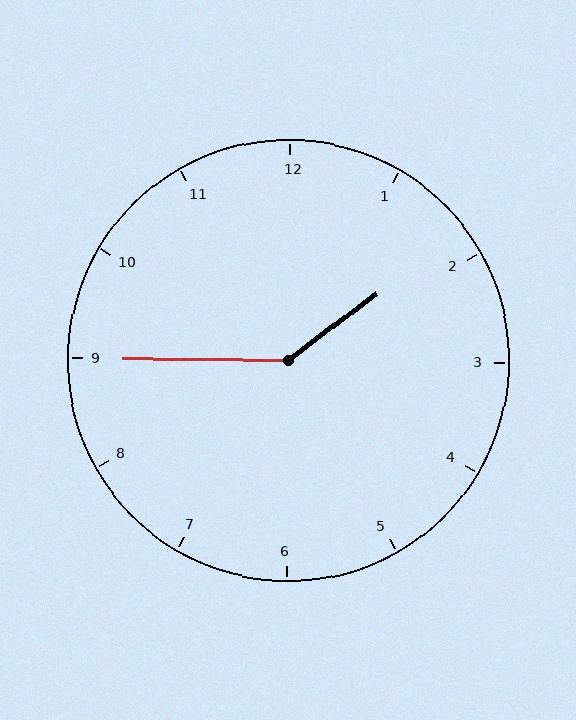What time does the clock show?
1:45.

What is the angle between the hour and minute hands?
Approximately 142 degrees.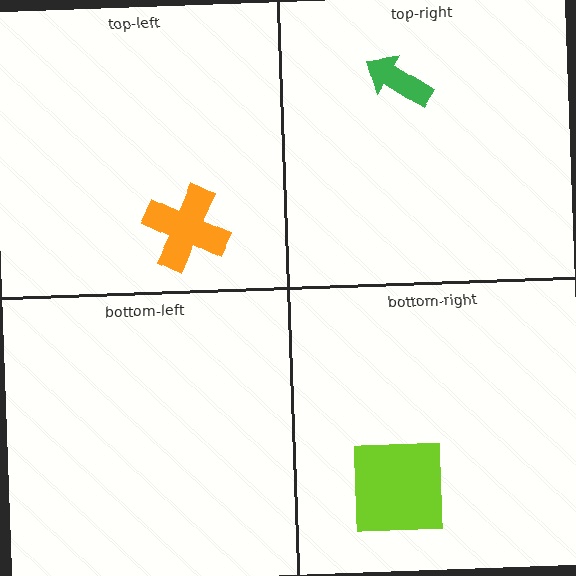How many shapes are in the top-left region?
1.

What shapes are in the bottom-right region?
The lime square.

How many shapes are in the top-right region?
1.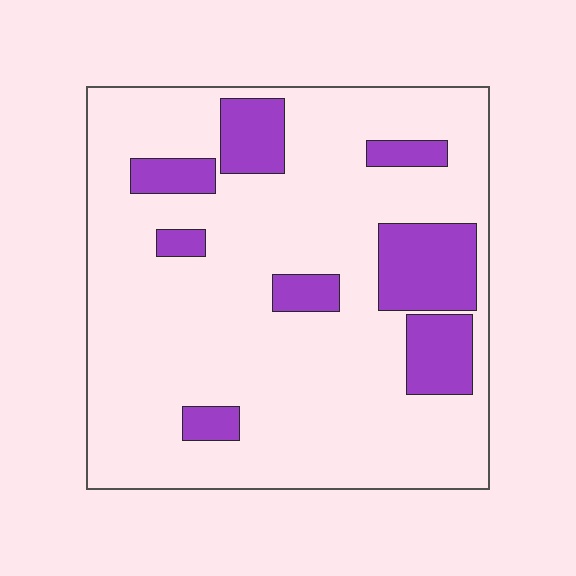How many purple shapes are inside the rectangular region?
8.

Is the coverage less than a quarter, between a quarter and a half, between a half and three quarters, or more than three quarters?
Less than a quarter.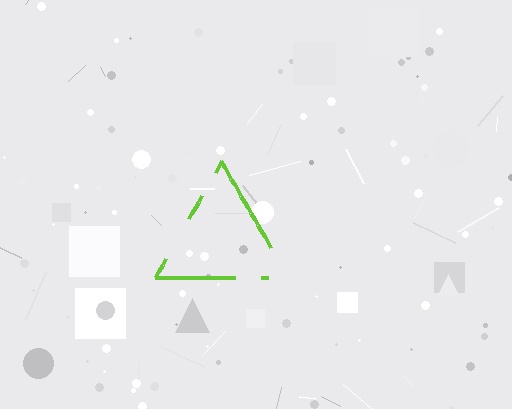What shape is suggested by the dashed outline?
The dashed outline suggests a triangle.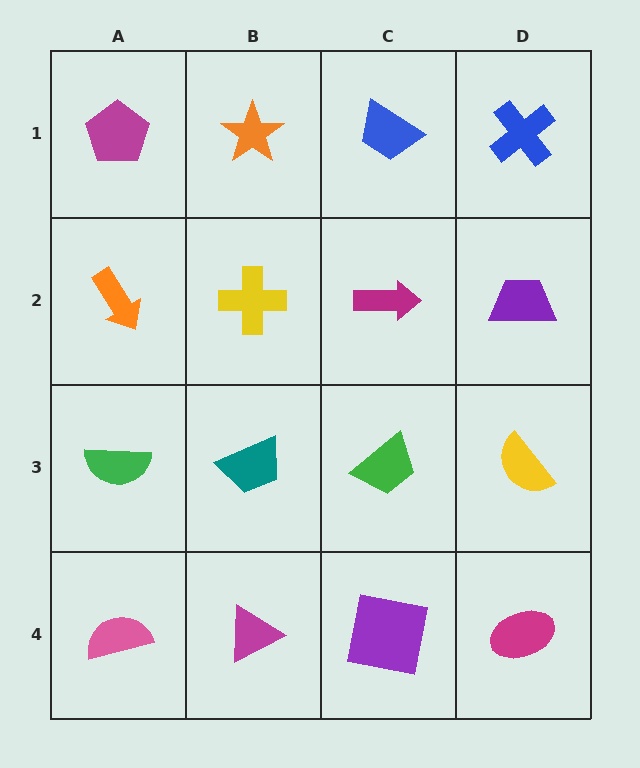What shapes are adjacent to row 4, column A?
A green semicircle (row 3, column A), a magenta triangle (row 4, column B).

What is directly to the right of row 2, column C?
A purple trapezoid.